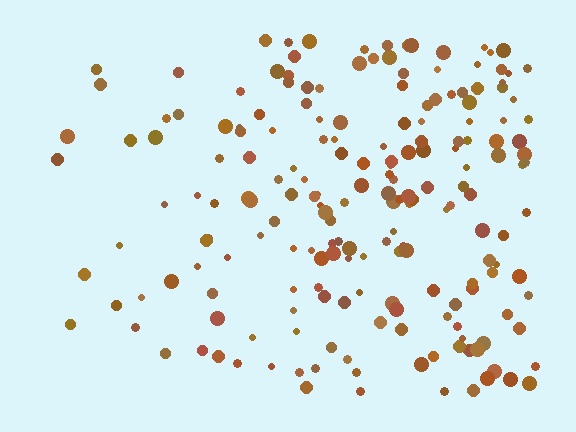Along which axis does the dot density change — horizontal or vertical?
Horizontal.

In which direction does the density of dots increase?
From left to right, with the right side densest.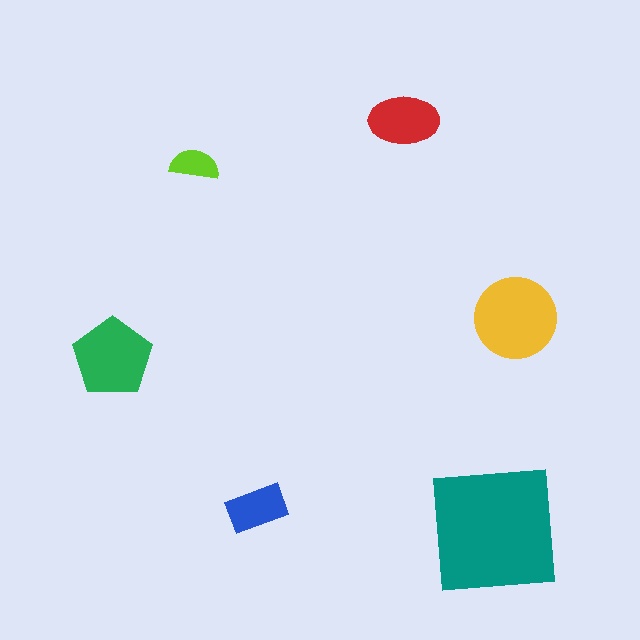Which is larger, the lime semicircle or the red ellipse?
The red ellipse.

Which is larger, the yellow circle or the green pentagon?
The yellow circle.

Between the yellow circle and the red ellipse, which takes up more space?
The yellow circle.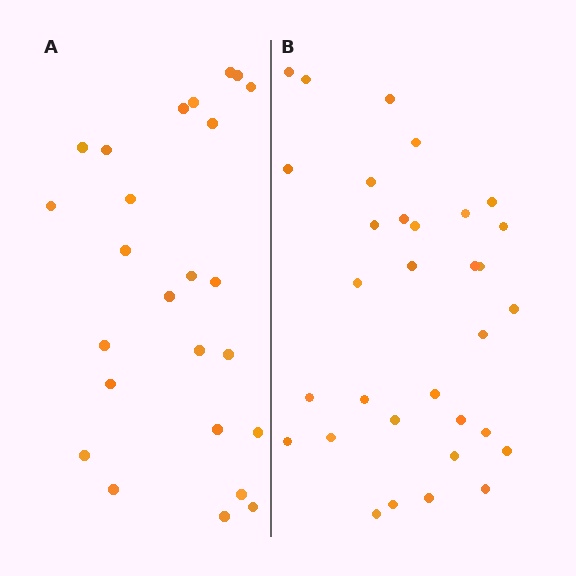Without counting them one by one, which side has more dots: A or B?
Region B (the right region) has more dots.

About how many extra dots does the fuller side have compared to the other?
Region B has roughly 8 or so more dots than region A.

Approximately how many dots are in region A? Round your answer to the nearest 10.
About 20 dots. (The exact count is 25, which rounds to 20.)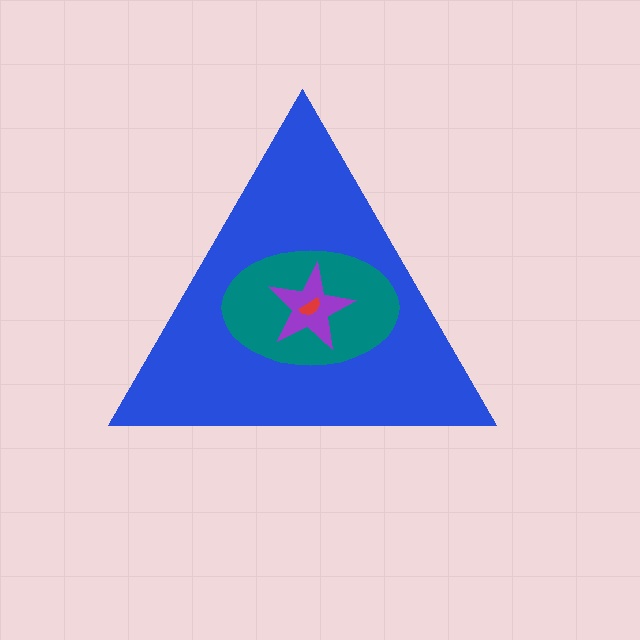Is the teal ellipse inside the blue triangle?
Yes.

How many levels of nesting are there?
4.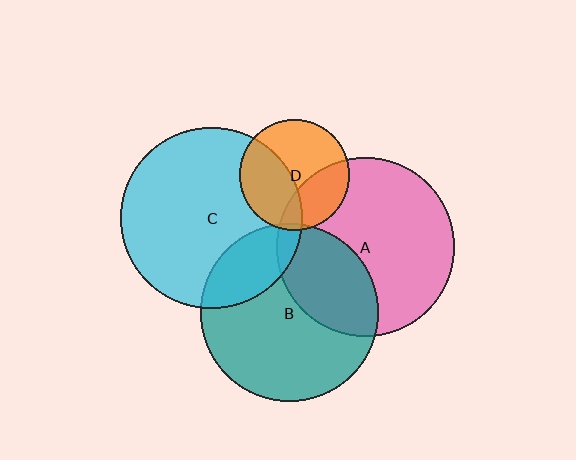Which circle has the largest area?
Circle C (cyan).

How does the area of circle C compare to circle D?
Approximately 2.7 times.